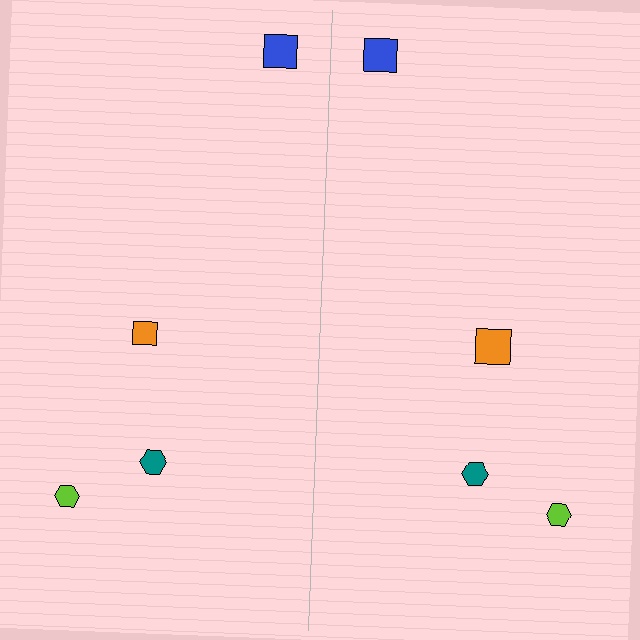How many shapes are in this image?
There are 8 shapes in this image.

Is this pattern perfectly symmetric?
No, the pattern is not perfectly symmetric. The orange square on the right side has a different size than its mirror counterpart.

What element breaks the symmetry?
The orange square on the right side has a different size than its mirror counterpart.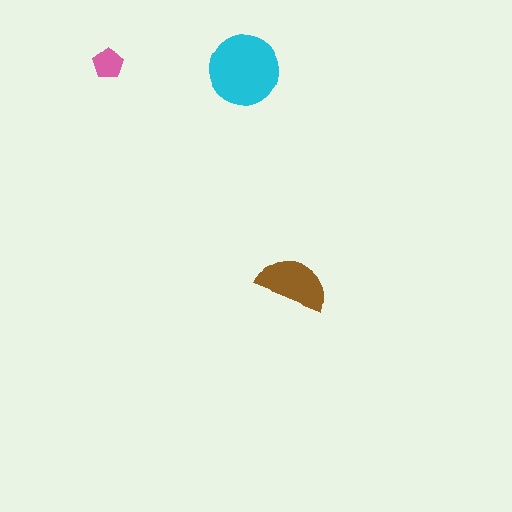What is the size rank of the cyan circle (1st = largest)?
1st.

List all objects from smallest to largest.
The pink pentagon, the brown semicircle, the cyan circle.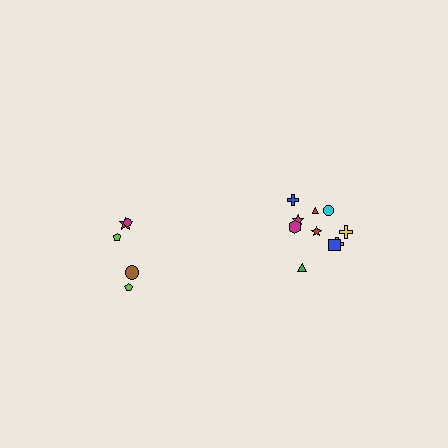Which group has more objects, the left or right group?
The right group.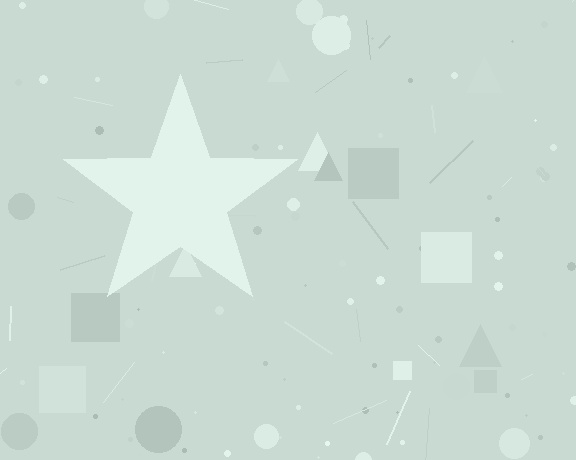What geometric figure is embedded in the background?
A star is embedded in the background.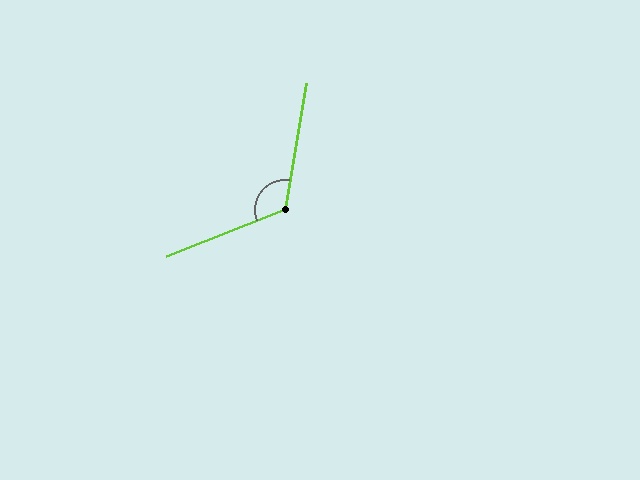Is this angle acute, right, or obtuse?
It is obtuse.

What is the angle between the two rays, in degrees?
Approximately 121 degrees.